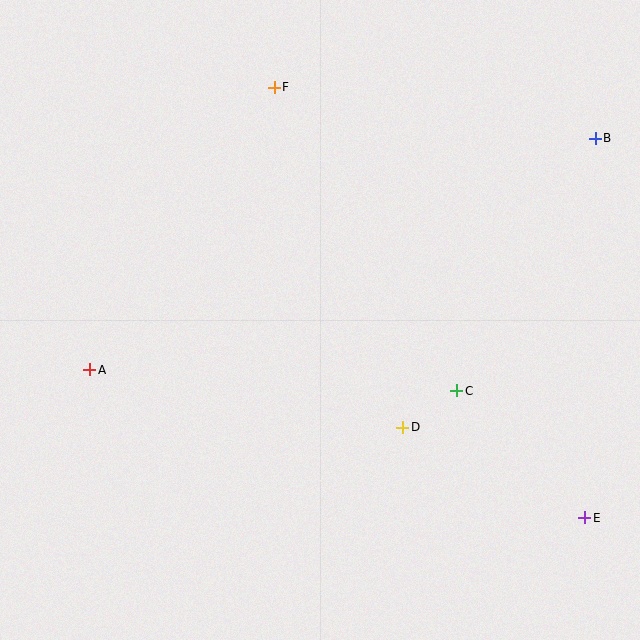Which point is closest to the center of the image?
Point D at (403, 427) is closest to the center.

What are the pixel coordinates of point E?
Point E is at (585, 518).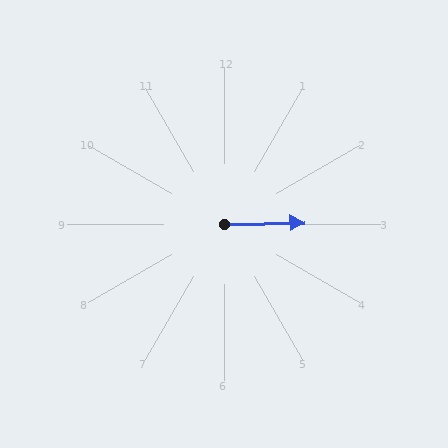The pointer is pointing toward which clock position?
Roughly 3 o'clock.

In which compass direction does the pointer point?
East.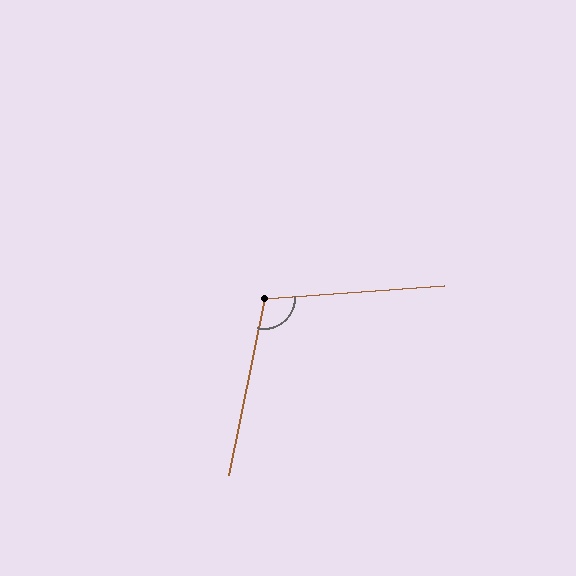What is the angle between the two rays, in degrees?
Approximately 106 degrees.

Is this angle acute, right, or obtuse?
It is obtuse.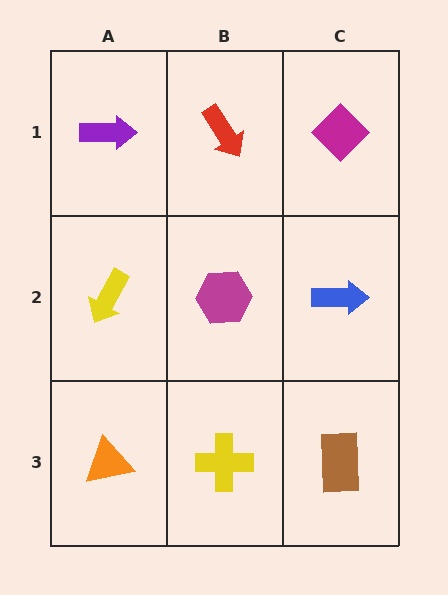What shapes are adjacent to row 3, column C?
A blue arrow (row 2, column C), a yellow cross (row 3, column B).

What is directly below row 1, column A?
A yellow arrow.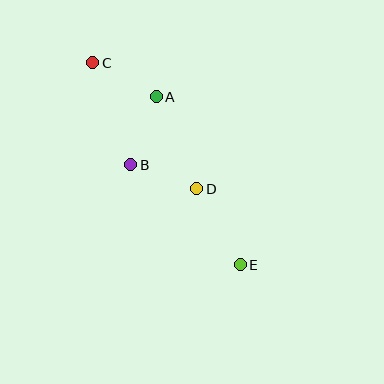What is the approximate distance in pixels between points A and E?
The distance between A and E is approximately 188 pixels.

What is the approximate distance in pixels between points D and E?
The distance between D and E is approximately 88 pixels.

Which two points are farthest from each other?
Points C and E are farthest from each other.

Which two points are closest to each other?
Points B and D are closest to each other.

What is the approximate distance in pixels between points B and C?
The distance between B and C is approximately 109 pixels.